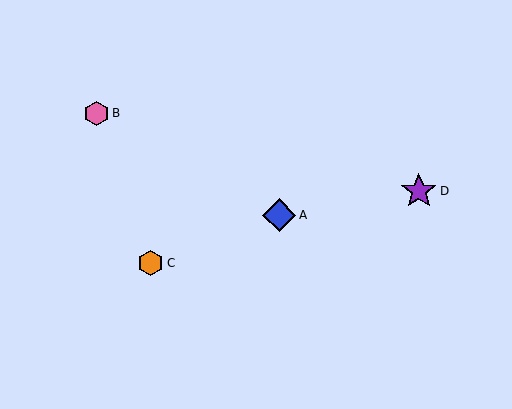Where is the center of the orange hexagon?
The center of the orange hexagon is at (151, 263).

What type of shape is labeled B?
Shape B is a pink hexagon.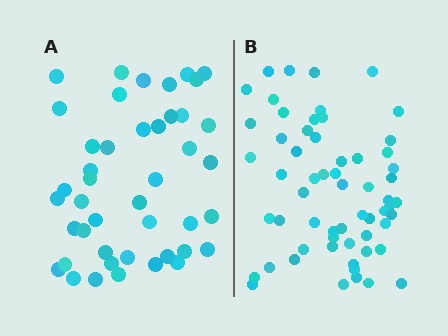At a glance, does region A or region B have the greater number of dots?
Region B (the right region) has more dots.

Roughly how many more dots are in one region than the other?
Region B has approximately 15 more dots than region A.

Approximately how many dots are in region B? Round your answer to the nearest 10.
About 60 dots.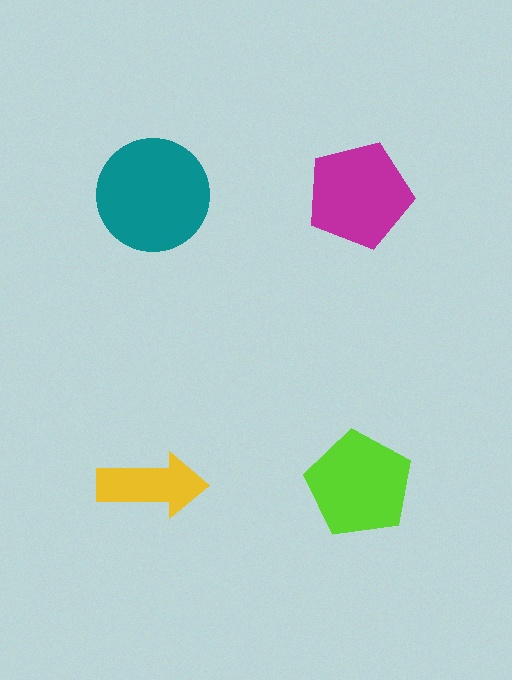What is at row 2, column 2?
A lime pentagon.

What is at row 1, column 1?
A teal circle.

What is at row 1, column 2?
A magenta pentagon.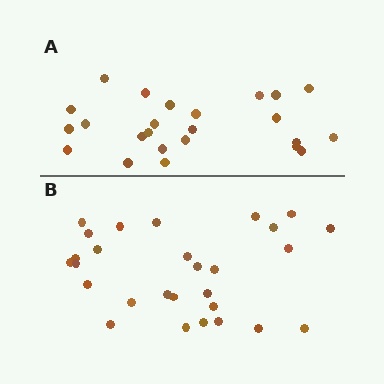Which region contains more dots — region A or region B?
Region B (the bottom region) has more dots.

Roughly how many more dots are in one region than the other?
Region B has about 4 more dots than region A.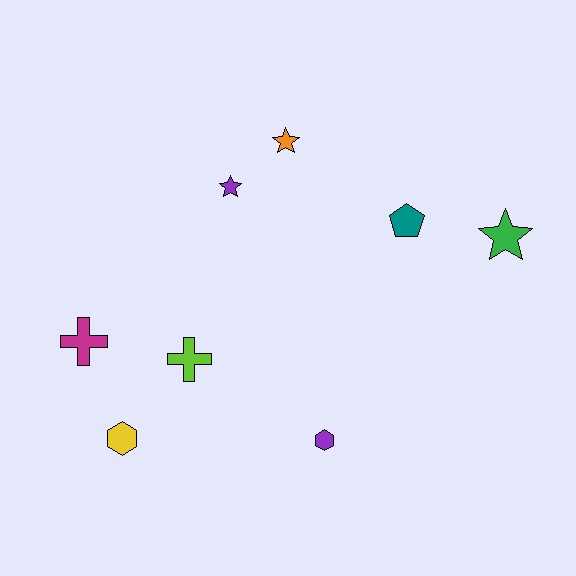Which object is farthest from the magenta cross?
The green star is farthest from the magenta cross.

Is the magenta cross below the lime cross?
No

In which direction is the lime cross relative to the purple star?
The lime cross is below the purple star.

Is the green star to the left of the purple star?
No